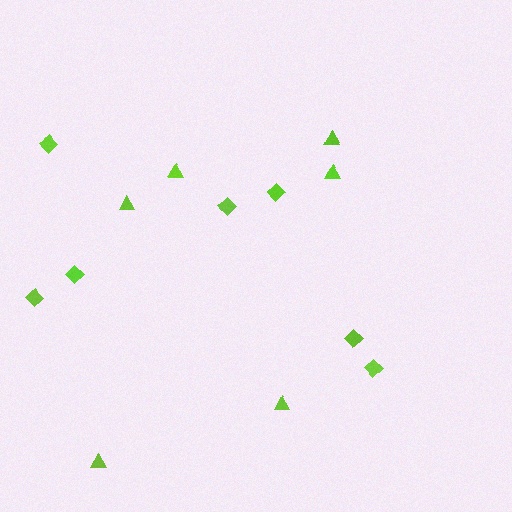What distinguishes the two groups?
There are 2 groups: one group of diamonds (7) and one group of triangles (6).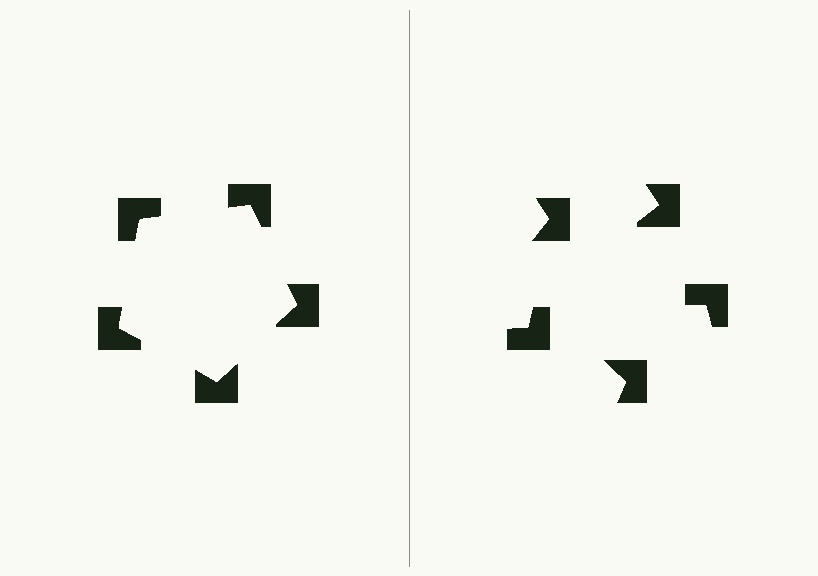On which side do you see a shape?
An illusory pentagon appears on the left side. On the right side the wedge cuts are rotated, so no coherent shape forms.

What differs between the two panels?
The notched squares are positioned identically on both sides; only the wedge orientations differ. On the left they align to a pentagon; on the right they are misaligned.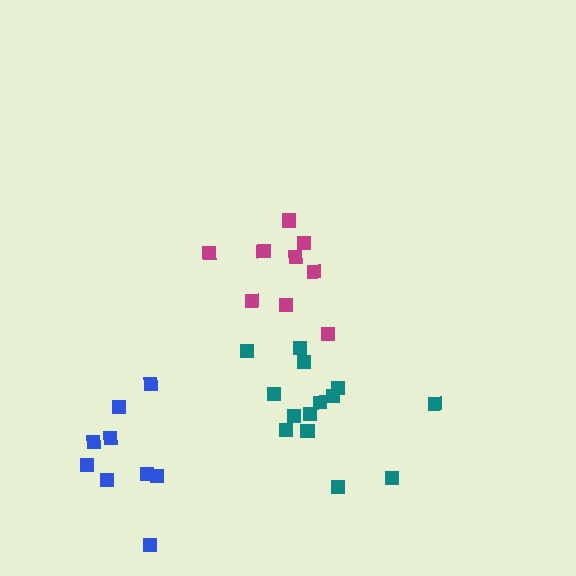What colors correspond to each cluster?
The clusters are colored: blue, magenta, teal.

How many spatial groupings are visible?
There are 3 spatial groupings.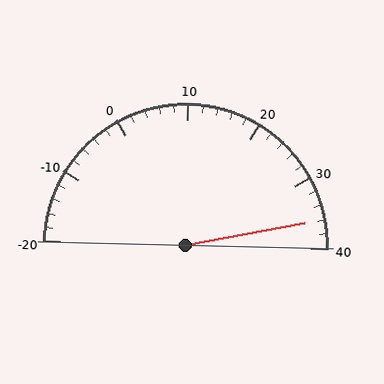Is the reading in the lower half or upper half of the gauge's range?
The reading is in the upper half of the range (-20 to 40).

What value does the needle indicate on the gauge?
The needle indicates approximately 36.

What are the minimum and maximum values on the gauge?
The gauge ranges from -20 to 40.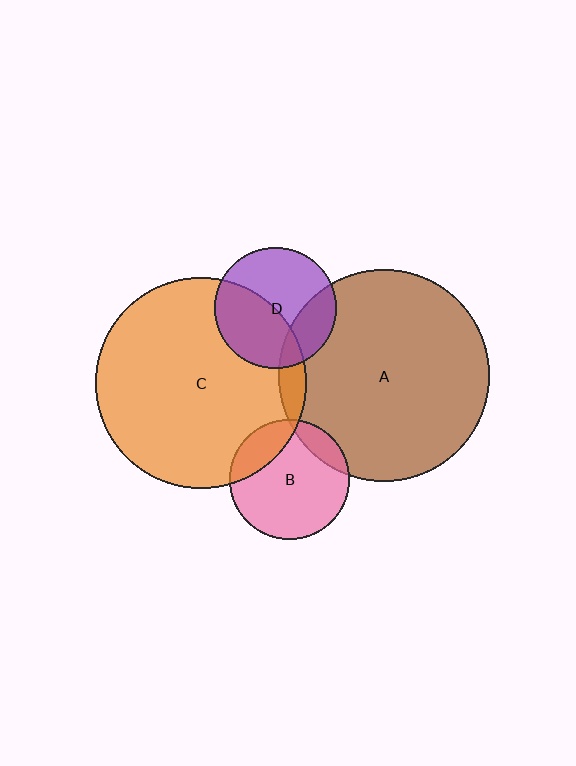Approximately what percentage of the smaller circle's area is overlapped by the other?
Approximately 45%.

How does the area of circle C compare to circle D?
Approximately 3.0 times.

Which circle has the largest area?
Circle A (brown).